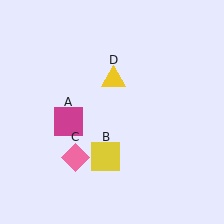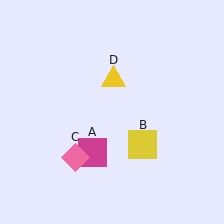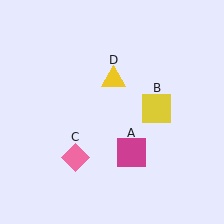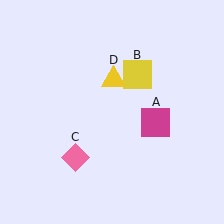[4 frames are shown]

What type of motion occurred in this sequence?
The magenta square (object A), yellow square (object B) rotated counterclockwise around the center of the scene.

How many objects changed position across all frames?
2 objects changed position: magenta square (object A), yellow square (object B).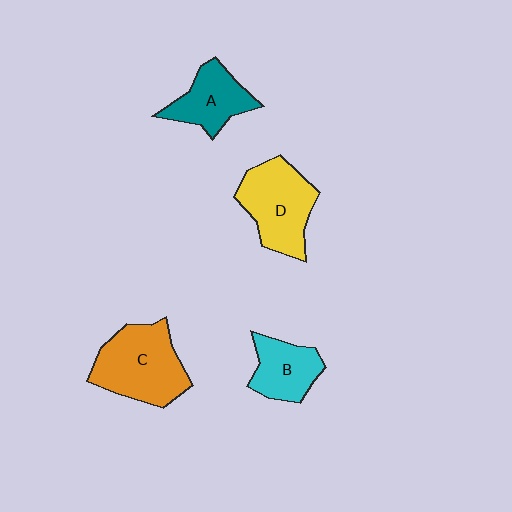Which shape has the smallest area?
Shape B (cyan).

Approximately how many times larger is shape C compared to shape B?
Approximately 1.6 times.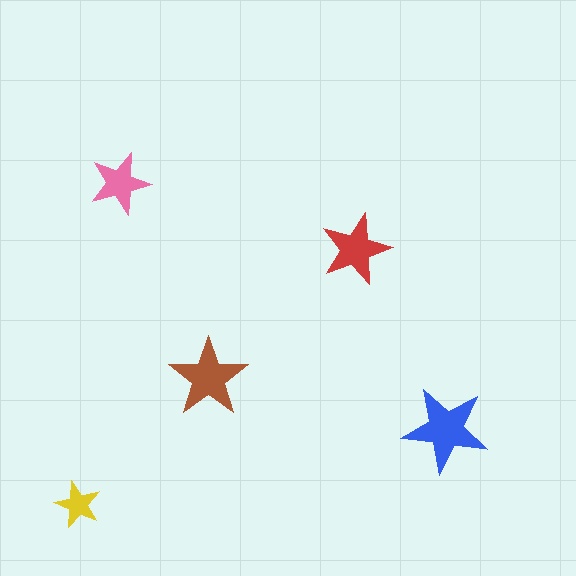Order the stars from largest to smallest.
the blue one, the brown one, the red one, the pink one, the yellow one.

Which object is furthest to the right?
The blue star is rightmost.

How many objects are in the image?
There are 5 objects in the image.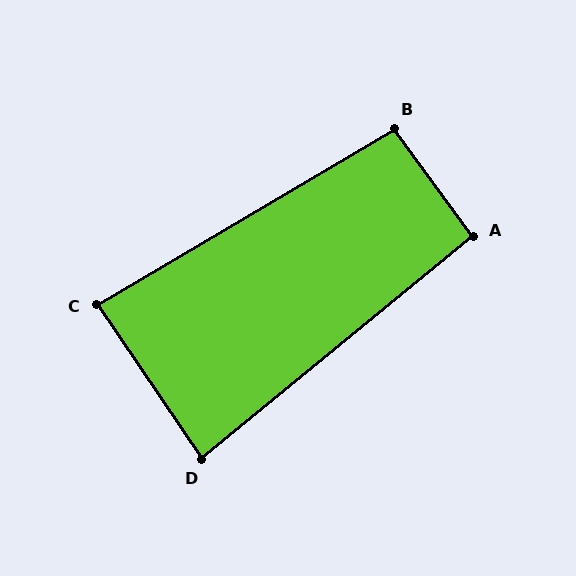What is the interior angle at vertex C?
Approximately 87 degrees (approximately right).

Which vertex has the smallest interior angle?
D, at approximately 85 degrees.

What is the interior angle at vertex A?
Approximately 93 degrees (approximately right).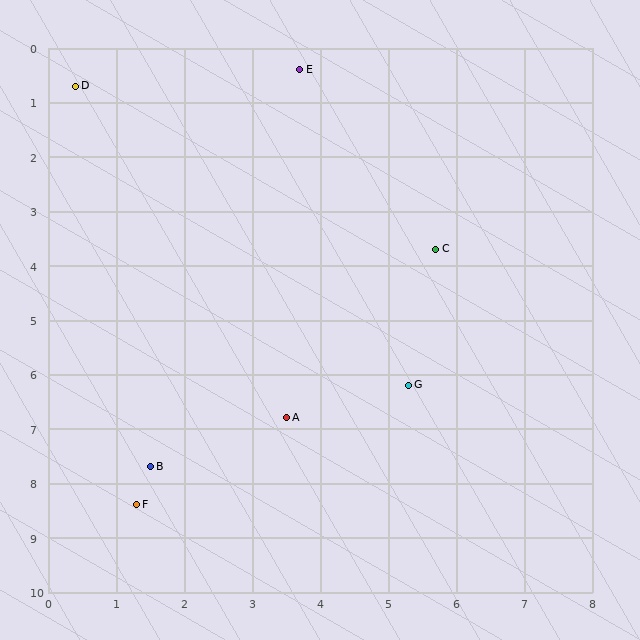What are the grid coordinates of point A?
Point A is at approximately (3.5, 6.8).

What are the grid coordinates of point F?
Point F is at approximately (1.3, 8.4).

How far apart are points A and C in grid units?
Points A and C are about 3.8 grid units apart.